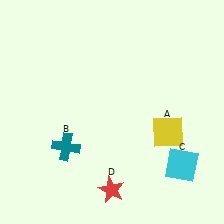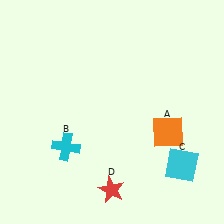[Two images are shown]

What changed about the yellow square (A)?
In Image 1, A is yellow. In Image 2, it changed to orange.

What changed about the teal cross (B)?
In Image 1, B is teal. In Image 2, it changed to cyan.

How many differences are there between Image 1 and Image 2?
There are 2 differences between the two images.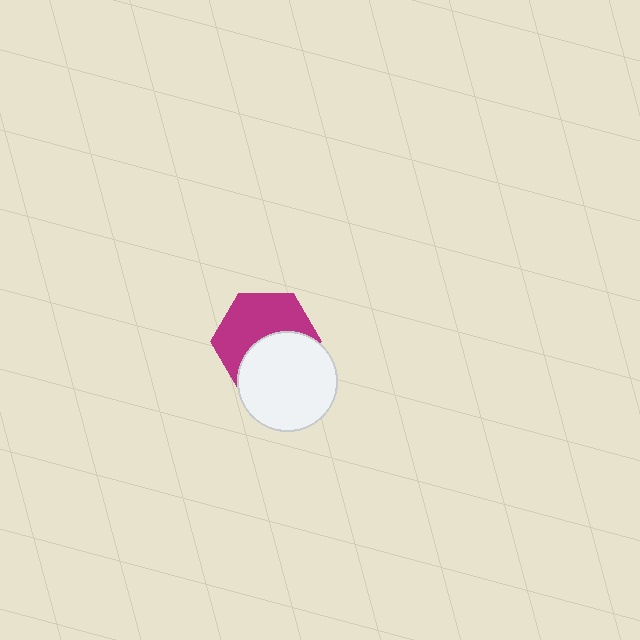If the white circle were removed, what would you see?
You would see the complete magenta hexagon.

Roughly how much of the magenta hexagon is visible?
About half of it is visible (roughly 56%).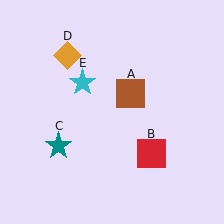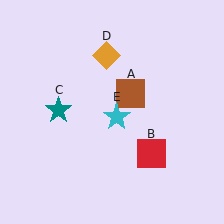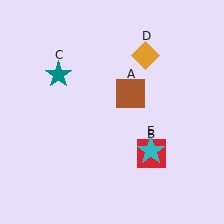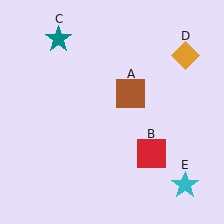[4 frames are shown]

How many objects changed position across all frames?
3 objects changed position: teal star (object C), orange diamond (object D), cyan star (object E).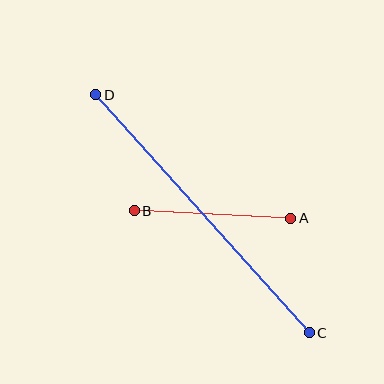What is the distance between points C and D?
The distance is approximately 320 pixels.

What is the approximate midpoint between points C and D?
The midpoint is at approximately (203, 214) pixels.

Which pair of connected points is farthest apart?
Points C and D are farthest apart.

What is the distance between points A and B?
The distance is approximately 156 pixels.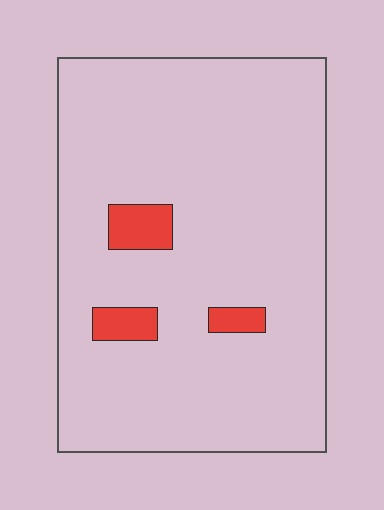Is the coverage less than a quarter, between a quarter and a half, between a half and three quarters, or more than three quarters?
Less than a quarter.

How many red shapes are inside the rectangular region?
3.